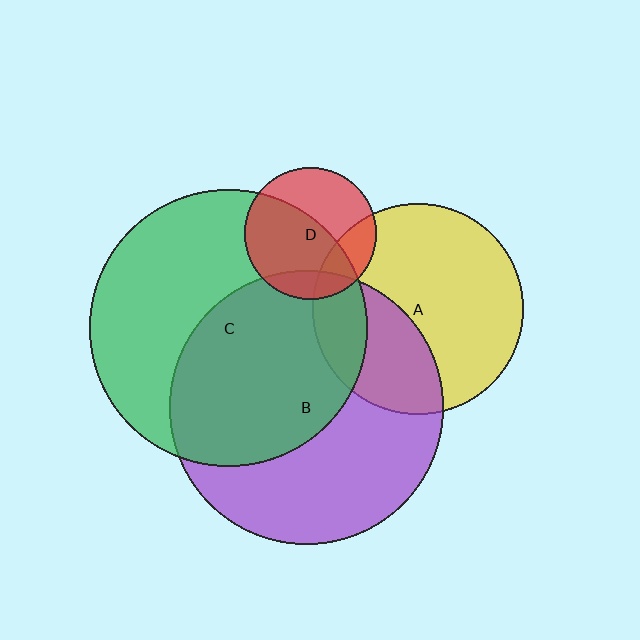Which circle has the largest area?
Circle C (green).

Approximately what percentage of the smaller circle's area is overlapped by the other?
Approximately 35%.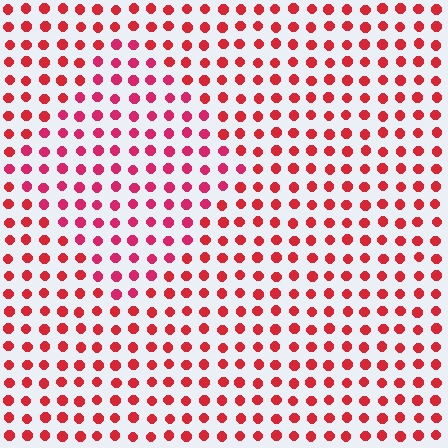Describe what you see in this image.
The image is filled with small red elements in a uniform arrangement. A diamond-shaped region is visible where the elements are tinted to a slightly different hue, forming a subtle color boundary.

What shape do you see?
I see a diamond.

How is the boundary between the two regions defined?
The boundary is defined purely by a slight shift in hue (about 19 degrees). Spacing, size, and orientation are identical on both sides.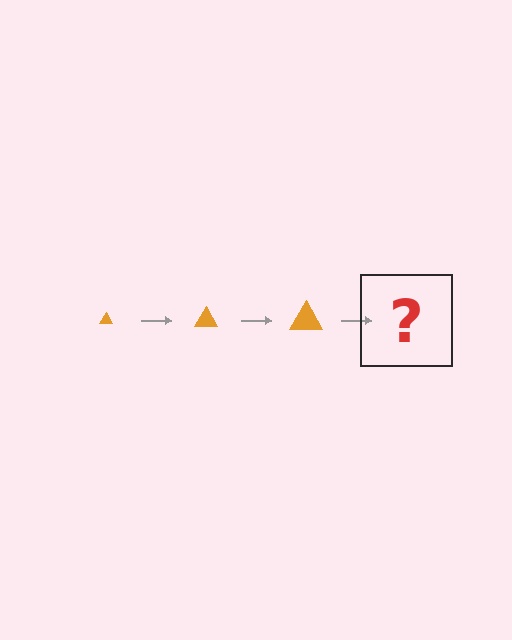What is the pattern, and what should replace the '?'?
The pattern is that the triangle gets progressively larger each step. The '?' should be an orange triangle, larger than the previous one.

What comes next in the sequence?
The next element should be an orange triangle, larger than the previous one.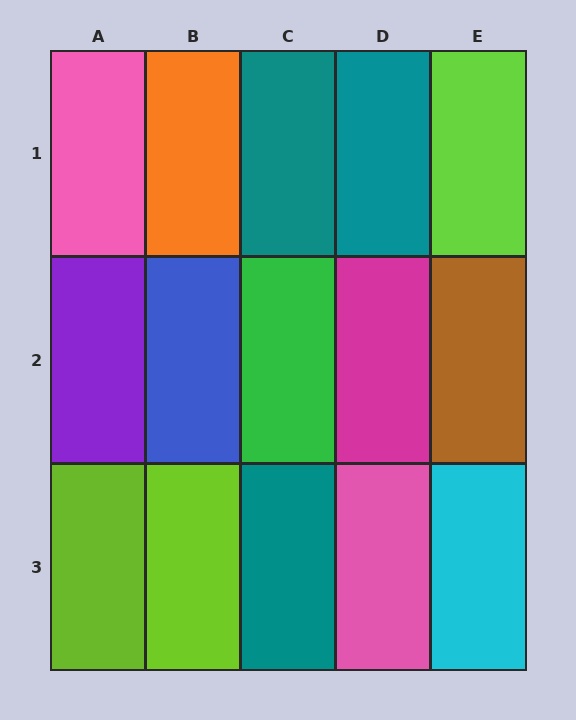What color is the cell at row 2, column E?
Brown.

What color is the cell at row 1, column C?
Teal.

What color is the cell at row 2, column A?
Purple.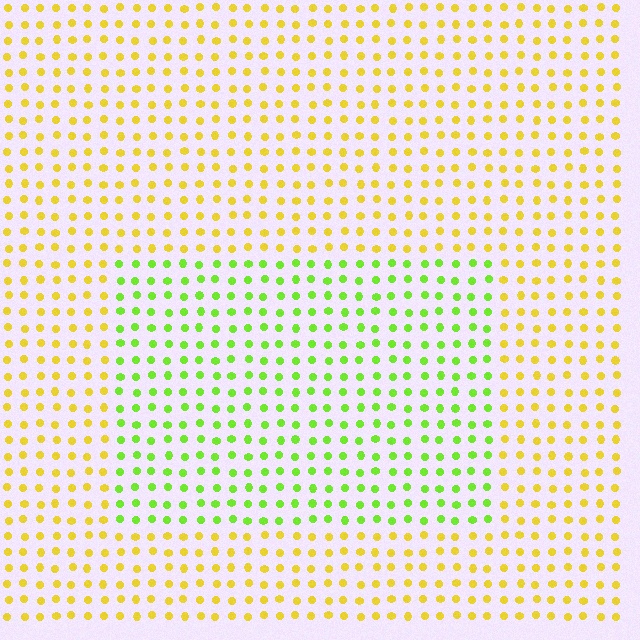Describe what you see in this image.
The image is filled with small yellow elements in a uniform arrangement. A rectangle-shaped region is visible where the elements are tinted to a slightly different hue, forming a subtle color boundary.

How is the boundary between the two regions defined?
The boundary is defined purely by a slight shift in hue (about 46 degrees). Spacing, size, and orientation are identical on both sides.